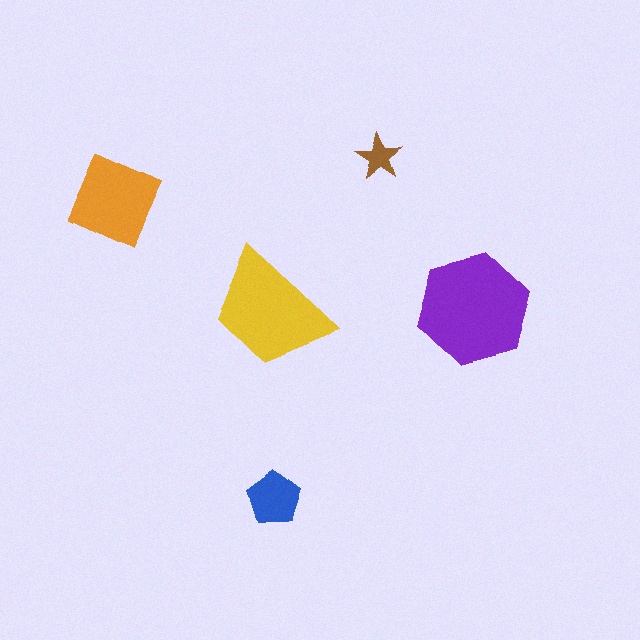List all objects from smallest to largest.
The brown star, the blue pentagon, the orange square, the yellow trapezoid, the purple hexagon.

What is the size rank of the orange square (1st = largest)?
3rd.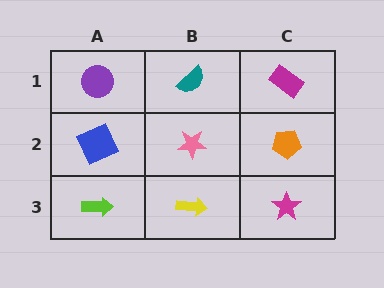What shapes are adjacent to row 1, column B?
A pink star (row 2, column B), a purple circle (row 1, column A), a magenta rectangle (row 1, column C).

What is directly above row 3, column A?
A blue square.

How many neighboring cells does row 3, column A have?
2.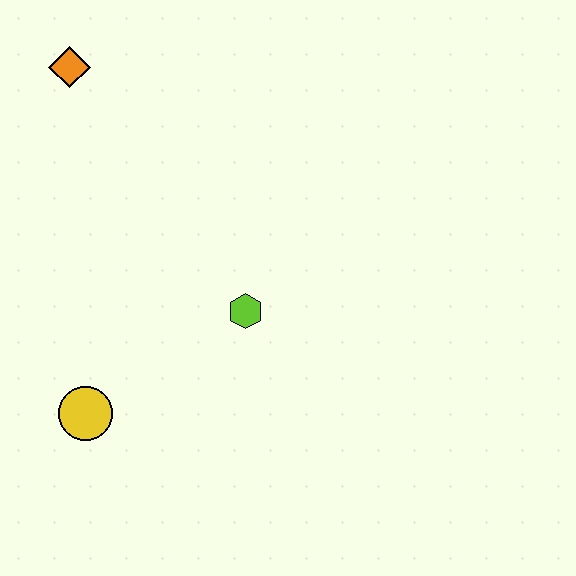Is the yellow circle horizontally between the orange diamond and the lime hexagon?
Yes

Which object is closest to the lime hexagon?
The yellow circle is closest to the lime hexagon.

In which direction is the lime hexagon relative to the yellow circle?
The lime hexagon is to the right of the yellow circle.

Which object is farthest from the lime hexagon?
The orange diamond is farthest from the lime hexagon.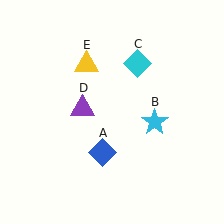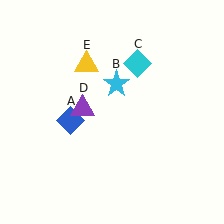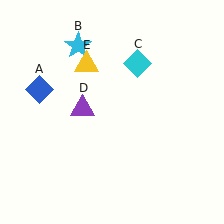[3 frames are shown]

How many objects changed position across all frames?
2 objects changed position: blue diamond (object A), cyan star (object B).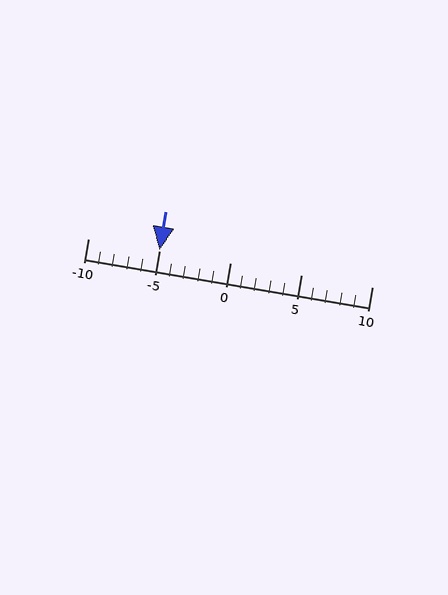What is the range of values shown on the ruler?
The ruler shows values from -10 to 10.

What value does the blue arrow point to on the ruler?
The blue arrow points to approximately -5.